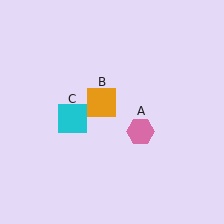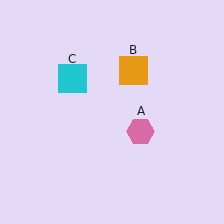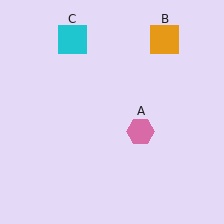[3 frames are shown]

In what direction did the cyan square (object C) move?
The cyan square (object C) moved up.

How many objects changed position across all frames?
2 objects changed position: orange square (object B), cyan square (object C).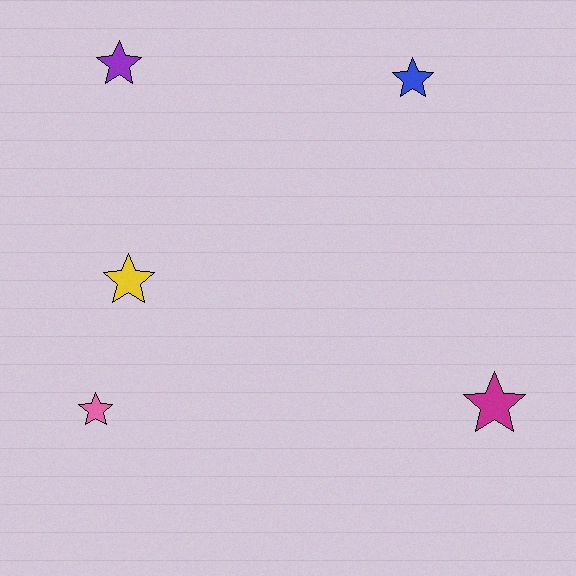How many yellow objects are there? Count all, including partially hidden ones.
There is 1 yellow object.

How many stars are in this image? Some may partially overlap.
There are 5 stars.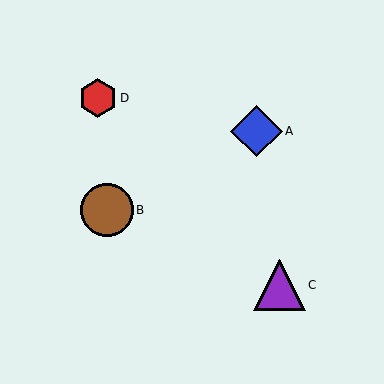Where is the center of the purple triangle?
The center of the purple triangle is at (279, 285).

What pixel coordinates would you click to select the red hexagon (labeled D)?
Click at (98, 98) to select the red hexagon D.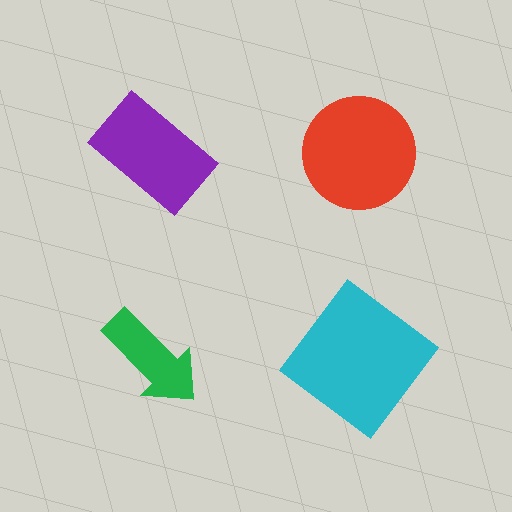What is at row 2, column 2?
A cyan diamond.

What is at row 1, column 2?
A red circle.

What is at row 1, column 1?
A purple rectangle.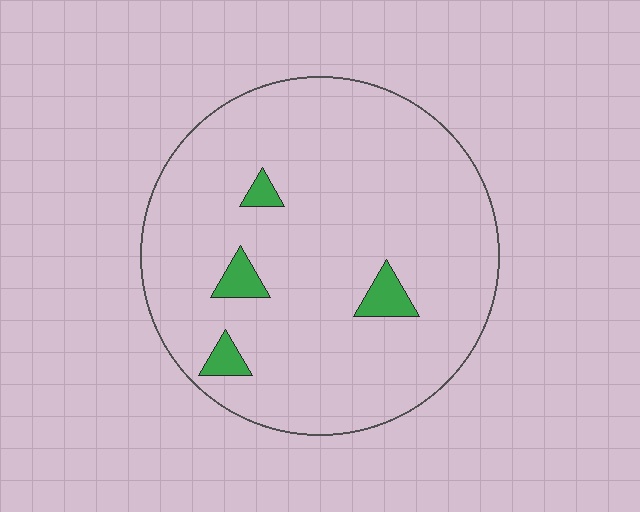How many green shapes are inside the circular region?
4.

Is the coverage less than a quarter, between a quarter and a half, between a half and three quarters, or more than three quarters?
Less than a quarter.